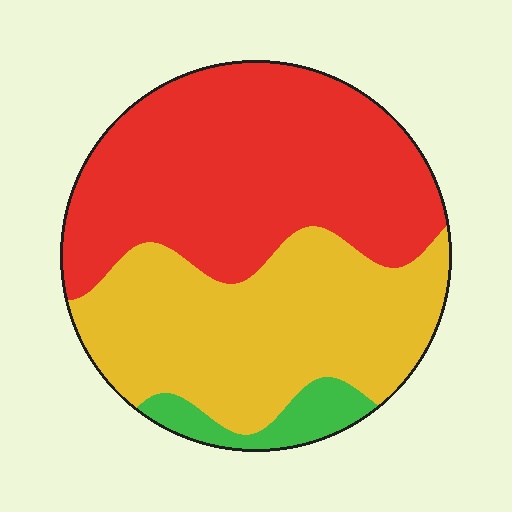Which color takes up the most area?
Red, at roughly 50%.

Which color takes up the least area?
Green, at roughly 5%.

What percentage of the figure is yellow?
Yellow takes up about two fifths (2/5) of the figure.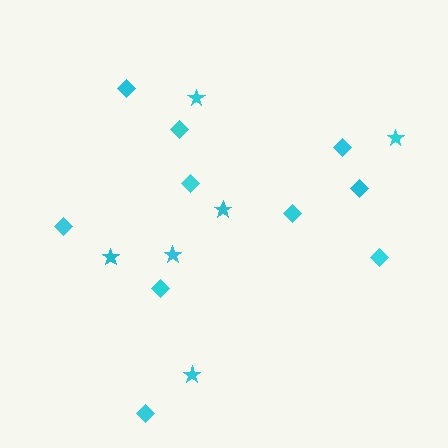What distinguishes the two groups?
There are 2 groups: one group of stars (6) and one group of diamonds (10).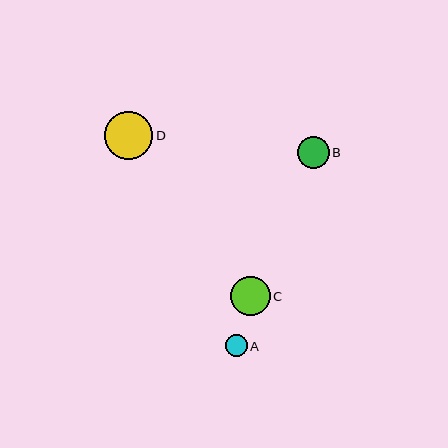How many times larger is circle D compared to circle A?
Circle D is approximately 2.2 times the size of circle A.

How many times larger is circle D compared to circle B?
Circle D is approximately 1.5 times the size of circle B.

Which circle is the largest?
Circle D is the largest with a size of approximately 48 pixels.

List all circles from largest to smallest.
From largest to smallest: D, C, B, A.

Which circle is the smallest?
Circle A is the smallest with a size of approximately 22 pixels.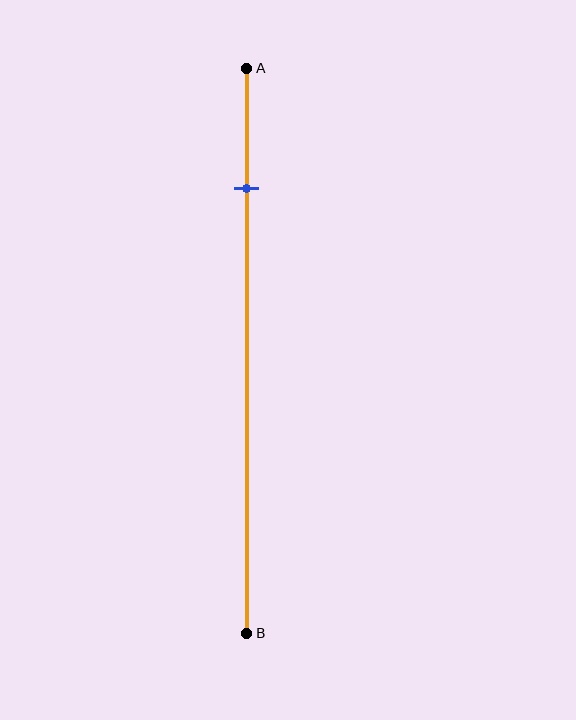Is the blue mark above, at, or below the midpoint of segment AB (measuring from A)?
The blue mark is above the midpoint of segment AB.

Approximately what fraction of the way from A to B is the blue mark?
The blue mark is approximately 20% of the way from A to B.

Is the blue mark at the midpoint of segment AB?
No, the mark is at about 20% from A, not at the 50% midpoint.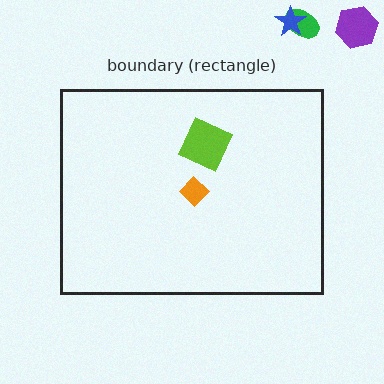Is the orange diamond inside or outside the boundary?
Inside.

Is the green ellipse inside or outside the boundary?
Outside.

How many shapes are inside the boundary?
2 inside, 3 outside.